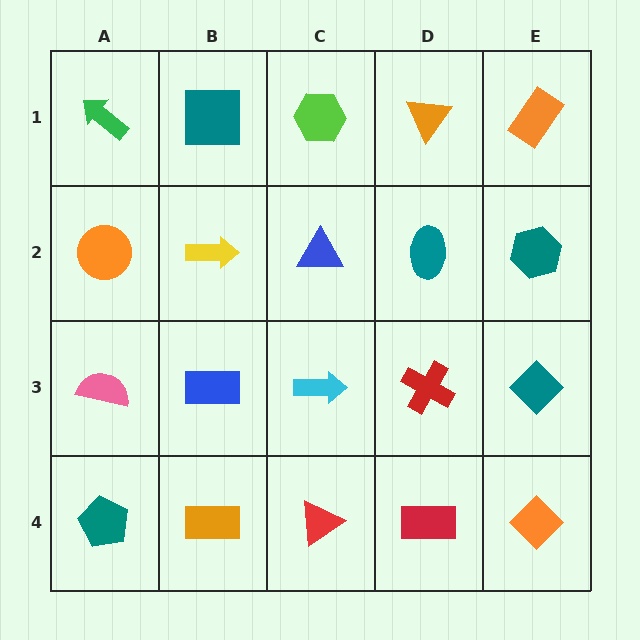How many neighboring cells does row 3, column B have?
4.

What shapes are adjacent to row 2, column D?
An orange triangle (row 1, column D), a red cross (row 3, column D), a blue triangle (row 2, column C), a teal hexagon (row 2, column E).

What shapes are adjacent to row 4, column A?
A pink semicircle (row 3, column A), an orange rectangle (row 4, column B).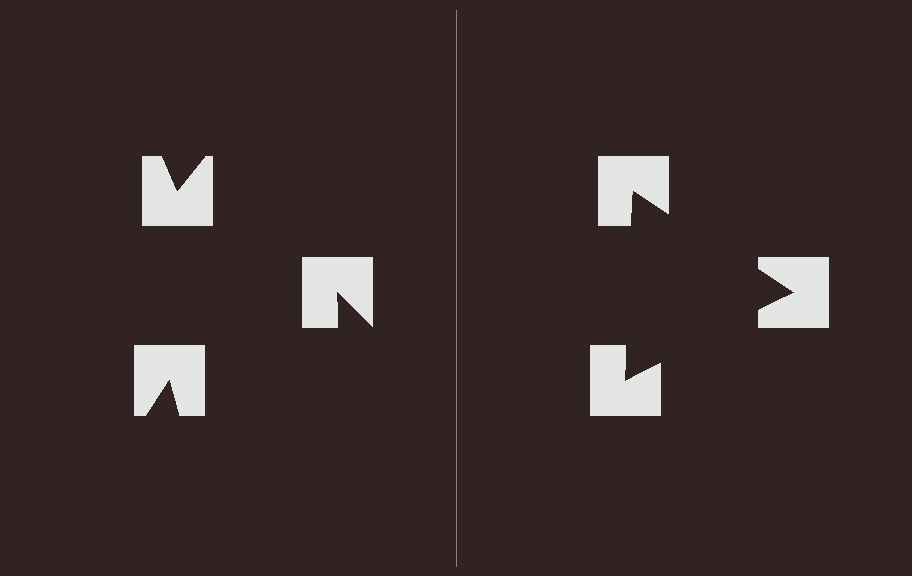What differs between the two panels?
The notched squares are positioned identically on both sides; only the wedge orientations differ. On the right they align to a triangle; on the left they are misaligned.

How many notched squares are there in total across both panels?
6 — 3 on each side.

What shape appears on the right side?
An illusory triangle.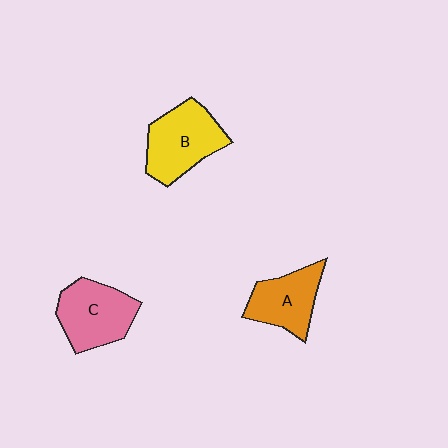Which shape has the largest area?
Shape B (yellow).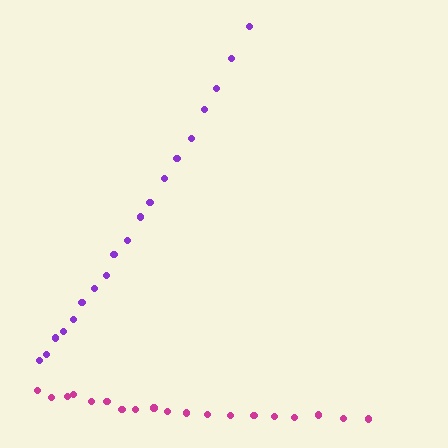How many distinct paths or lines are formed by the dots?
There are 2 distinct paths.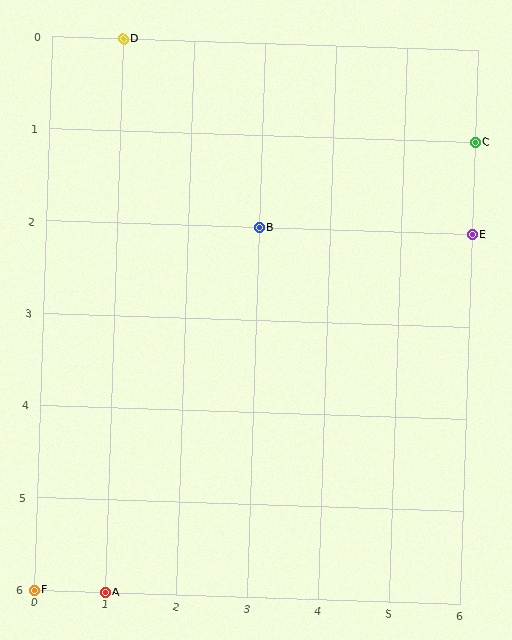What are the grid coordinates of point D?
Point D is at grid coordinates (1, 0).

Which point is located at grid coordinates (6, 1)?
Point C is at (6, 1).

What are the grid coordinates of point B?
Point B is at grid coordinates (3, 2).